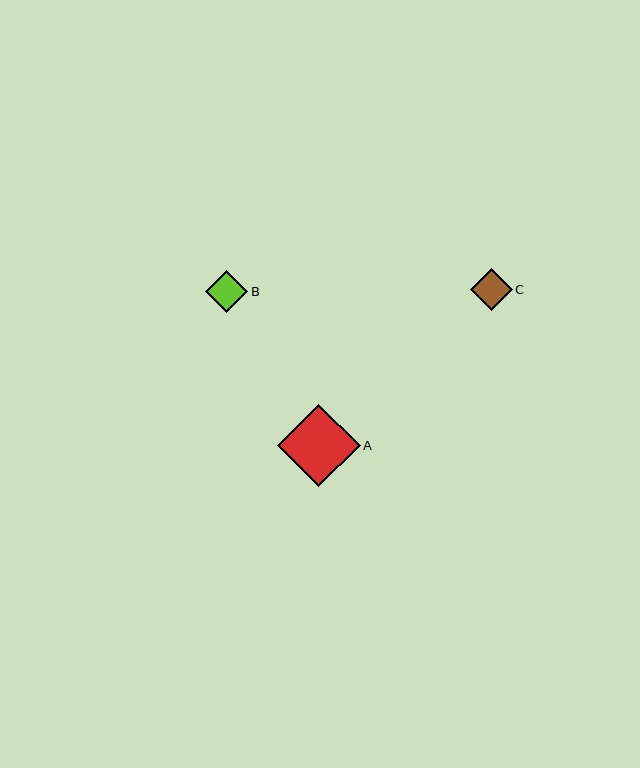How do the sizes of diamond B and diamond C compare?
Diamond B and diamond C are approximately the same size.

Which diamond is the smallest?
Diamond C is the smallest with a size of approximately 42 pixels.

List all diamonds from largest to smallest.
From largest to smallest: A, B, C.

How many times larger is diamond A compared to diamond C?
Diamond A is approximately 2.0 times the size of diamond C.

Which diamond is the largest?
Diamond A is the largest with a size of approximately 82 pixels.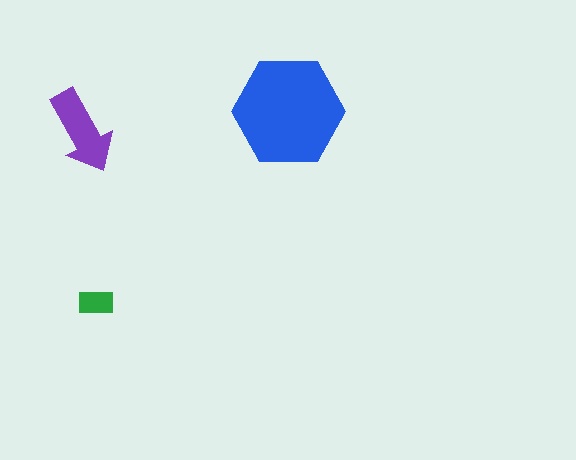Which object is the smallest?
The green rectangle.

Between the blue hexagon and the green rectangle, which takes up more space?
The blue hexagon.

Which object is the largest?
The blue hexagon.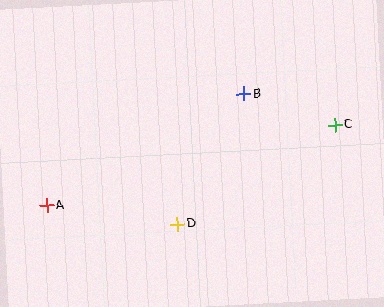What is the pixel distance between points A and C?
The distance between A and C is 299 pixels.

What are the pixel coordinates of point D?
Point D is at (177, 224).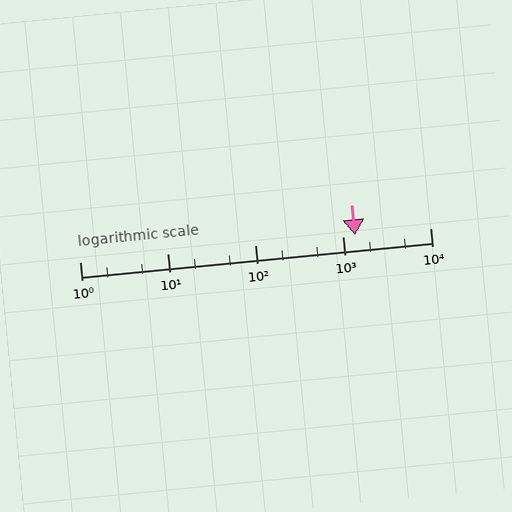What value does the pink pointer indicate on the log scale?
The pointer indicates approximately 1400.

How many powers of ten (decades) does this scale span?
The scale spans 4 decades, from 1 to 10000.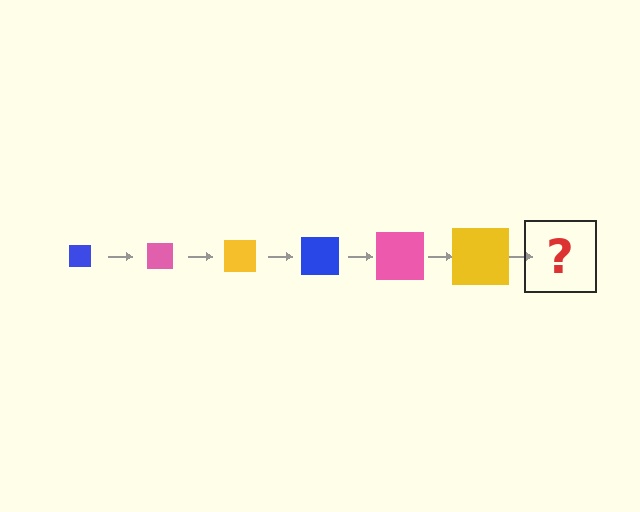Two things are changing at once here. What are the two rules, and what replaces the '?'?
The two rules are that the square grows larger each step and the color cycles through blue, pink, and yellow. The '?' should be a blue square, larger than the previous one.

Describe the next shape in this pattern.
It should be a blue square, larger than the previous one.